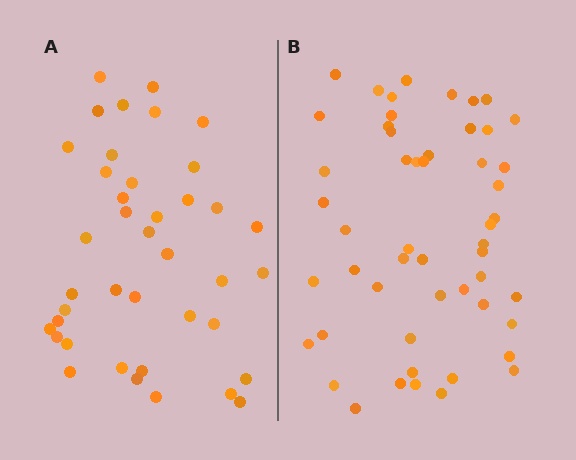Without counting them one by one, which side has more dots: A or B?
Region B (the right region) has more dots.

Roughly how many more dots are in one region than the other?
Region B has roughly 12 or so more dots than region A.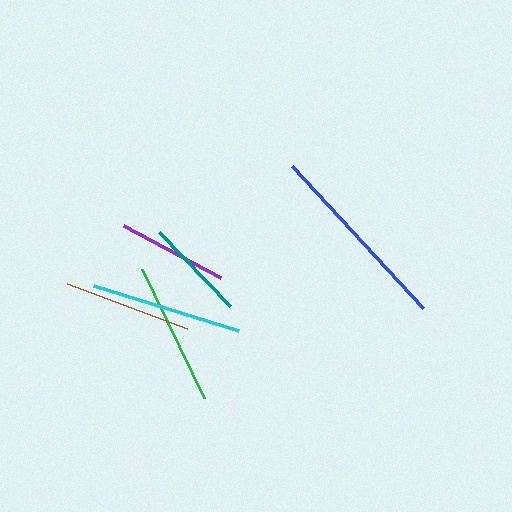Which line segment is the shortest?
The teal line is the shortest at approximately 102 pixels.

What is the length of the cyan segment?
The cyan segment is approximately 151 pixels long.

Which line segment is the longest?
The blue line is the longest at approximately 193 pixels.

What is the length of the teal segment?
The teal segment is approximately 102 pixels long.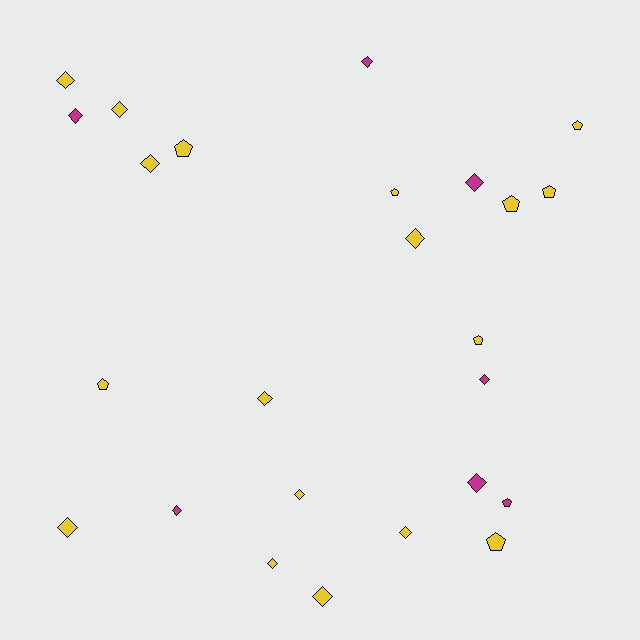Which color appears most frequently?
Yellow, with 18 objects.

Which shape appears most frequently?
Diamond, with 16 objects.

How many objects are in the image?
There are 25 objects.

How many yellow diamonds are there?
There are 10 yellow diamonds.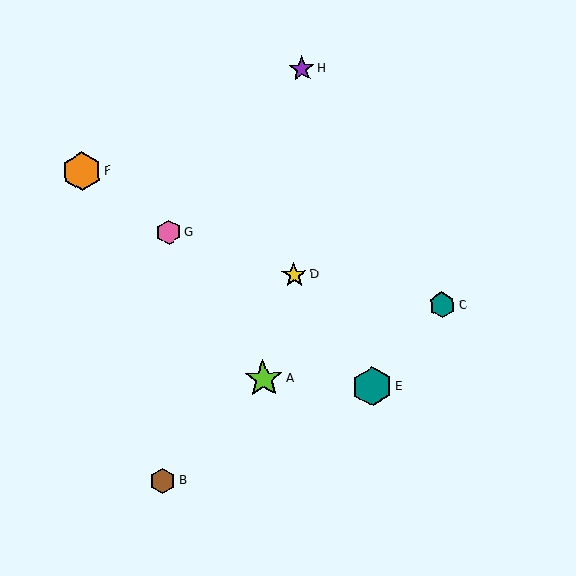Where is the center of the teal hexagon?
The center of the teal hexagon is at (372, 386).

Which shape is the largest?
The teal hexagon (labeled E) is the largest.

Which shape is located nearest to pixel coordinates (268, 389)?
The lime star (labeled A) at (264, 379) is nearest to that location.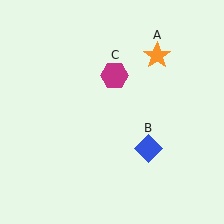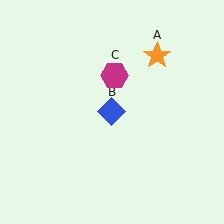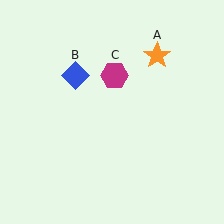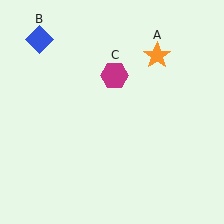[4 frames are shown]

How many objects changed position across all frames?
1 object changed position: blue diamond (object B).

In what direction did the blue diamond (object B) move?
The blue diamond (object B) moved up and to the left.